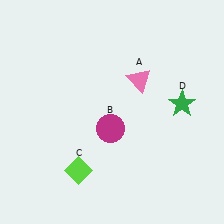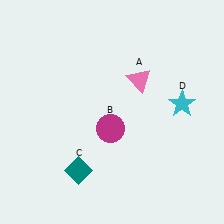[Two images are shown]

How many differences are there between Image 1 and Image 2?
There are 2 differences between the two images.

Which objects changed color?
C changed from lime to teal. D changed from green to cyan.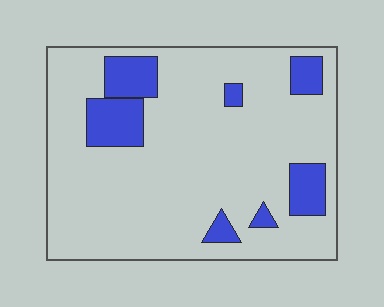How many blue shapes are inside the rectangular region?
7.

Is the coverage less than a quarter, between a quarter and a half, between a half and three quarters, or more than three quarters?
Less than a quarter.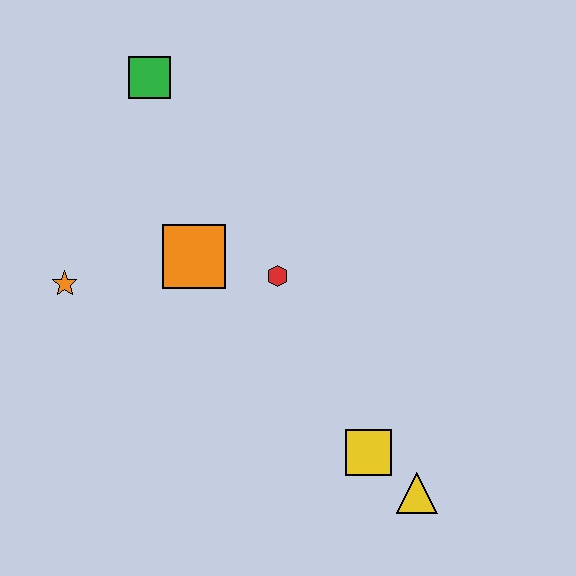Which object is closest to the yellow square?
The yellow triangle is closest to the yellow square.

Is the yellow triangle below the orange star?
Yes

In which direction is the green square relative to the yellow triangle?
The green square is above the yellow triangle.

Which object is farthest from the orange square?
The yellow triangle is farthest from the orange square.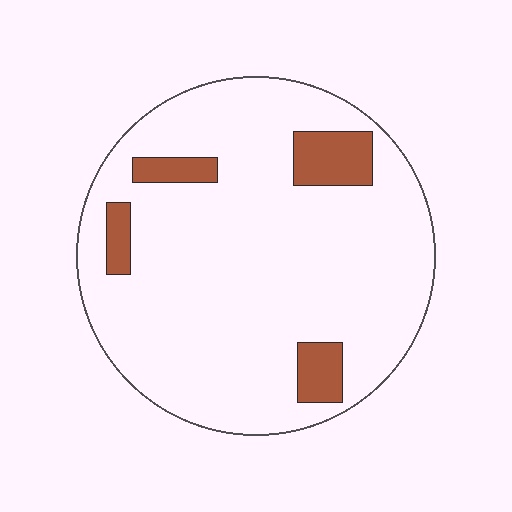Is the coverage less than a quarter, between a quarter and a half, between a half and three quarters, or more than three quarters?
Less than a quarter.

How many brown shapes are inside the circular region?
4.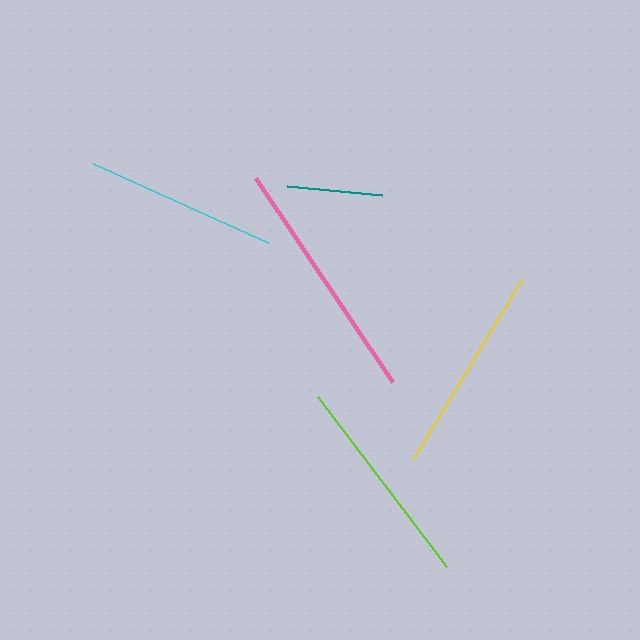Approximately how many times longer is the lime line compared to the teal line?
The lime line is approximately 2.2 times the length of the teal line.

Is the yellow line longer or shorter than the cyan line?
The yellow line is longer than the cyan line.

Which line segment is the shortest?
The teal line is the shortest at approximately 96 pixels.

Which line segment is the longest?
The pink line is the longest at approximately 246 pixels.